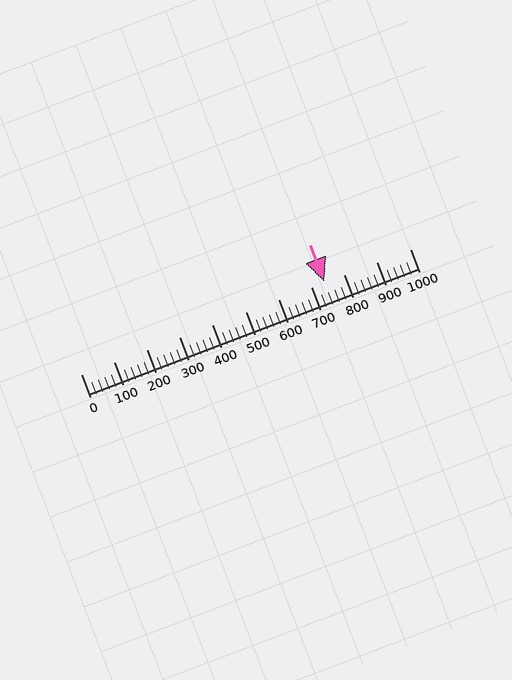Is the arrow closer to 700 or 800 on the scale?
The arrow is closer to 700.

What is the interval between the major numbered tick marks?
The major tick marks are spaced 100 units apart.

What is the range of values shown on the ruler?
The ruler shows values from 0 to 1000.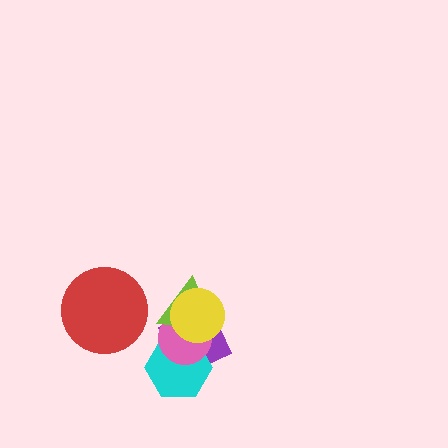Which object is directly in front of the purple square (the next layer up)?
The cyan hexagon is directly in front of the purple square.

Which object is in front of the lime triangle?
The yellow circle is in front of the lime triangle.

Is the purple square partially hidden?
Yes, it is partially covered by another shape.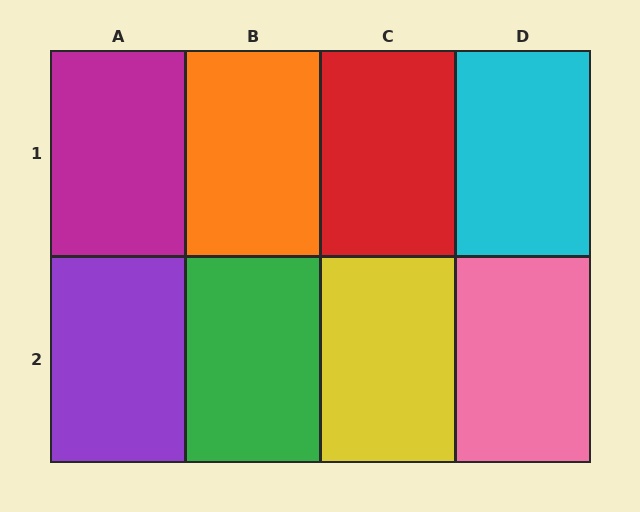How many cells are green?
1 cell is green.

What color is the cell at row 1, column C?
Red.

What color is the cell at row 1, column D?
Cyan.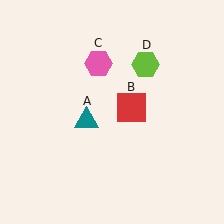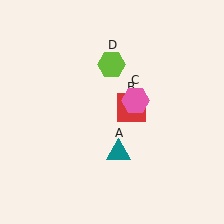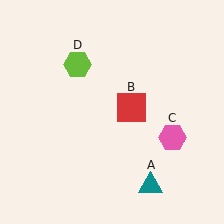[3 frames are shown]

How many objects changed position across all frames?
3 objects changed position: teal triangle (object A), pink hexagon (object C), lime hexagon (object D).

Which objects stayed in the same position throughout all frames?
Red square (object B) remained stationary.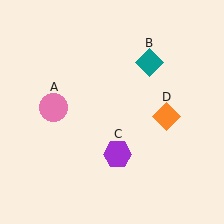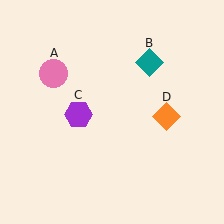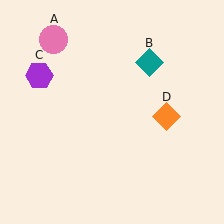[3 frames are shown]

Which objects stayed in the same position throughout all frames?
Teal diamond (object B) and orange diamond (object D) remained stationary.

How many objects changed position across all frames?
2 objects changed position: pink circle (object A), purple hexagon (object C).